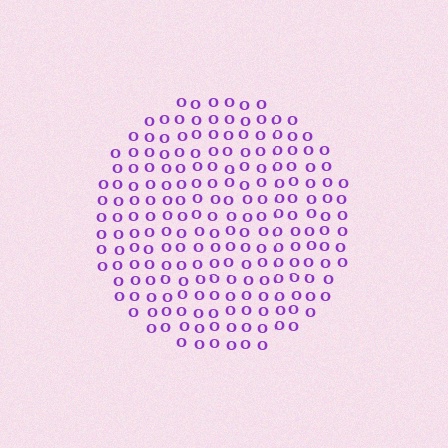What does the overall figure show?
The overall figure shows a circle.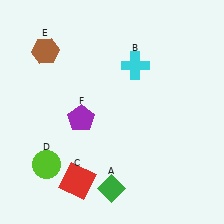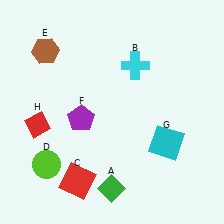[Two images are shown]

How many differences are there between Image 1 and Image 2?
There are 2 differences between the two images.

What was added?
A cyan square (G), a red diamond (H) were added in Image 2.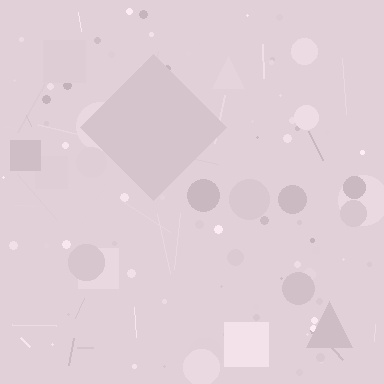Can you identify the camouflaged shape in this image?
The camouflaged shape is a diamond.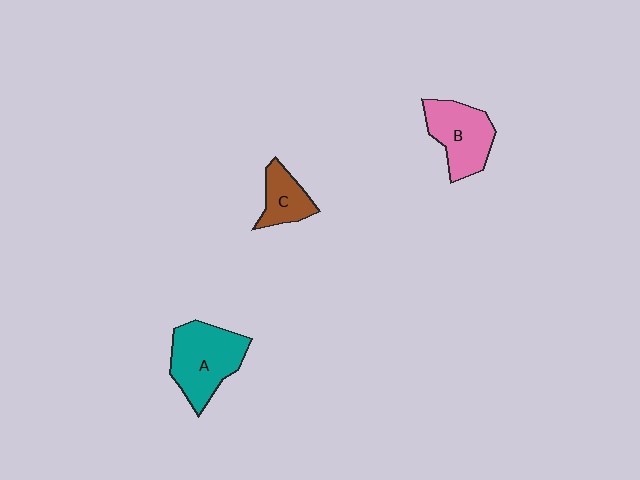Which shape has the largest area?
Shape A (teal).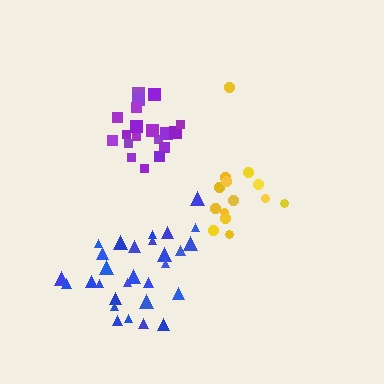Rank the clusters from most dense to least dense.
purple, blue, yellow.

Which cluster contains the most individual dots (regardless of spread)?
Blue (29).